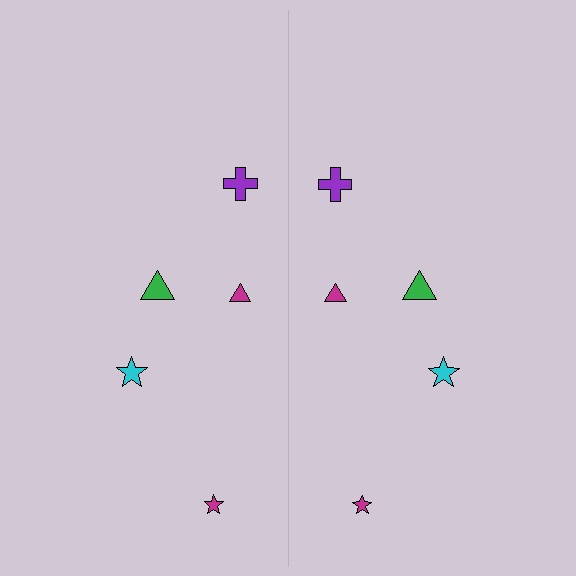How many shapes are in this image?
There are 10 shapes in this image.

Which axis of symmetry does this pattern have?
The pattern has a vertical axis of symmetry running through the center of the image.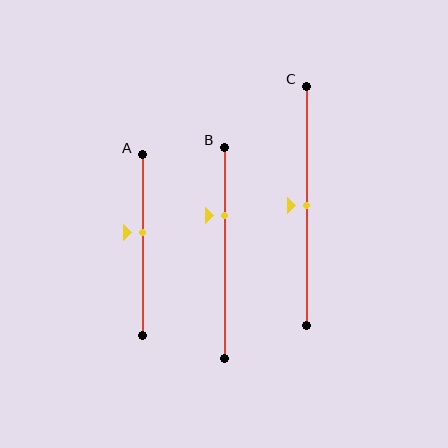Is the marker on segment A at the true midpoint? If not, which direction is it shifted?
No, the marker on segment A is shifted upward by about 7% of the segment length.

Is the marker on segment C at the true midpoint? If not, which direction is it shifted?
Yes, the marker on segment C is at the true midpoint.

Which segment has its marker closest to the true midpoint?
Segment C has its marker closest to the true midpoint.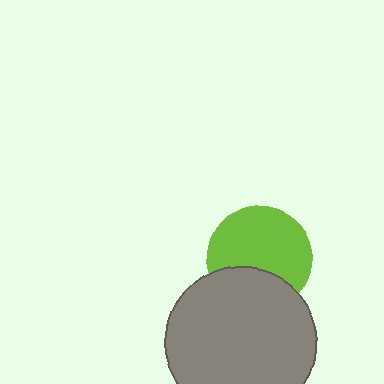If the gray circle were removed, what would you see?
You would see the complete lime circle.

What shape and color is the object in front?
The object in front is a gray circle.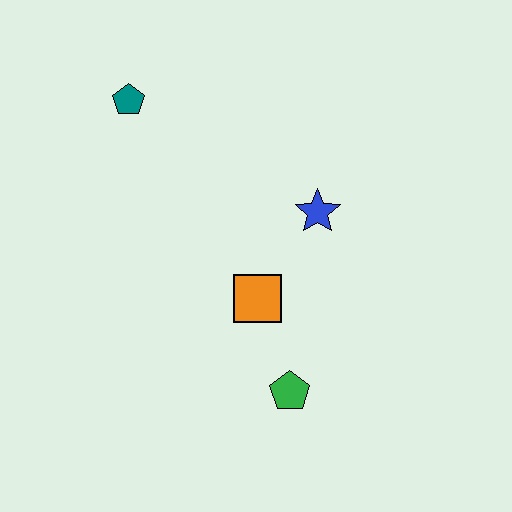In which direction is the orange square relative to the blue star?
The orange square is below the blue star.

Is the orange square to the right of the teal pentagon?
Yes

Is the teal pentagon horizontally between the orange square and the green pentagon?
No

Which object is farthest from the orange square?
The teal pentagon is farthest from the orange square.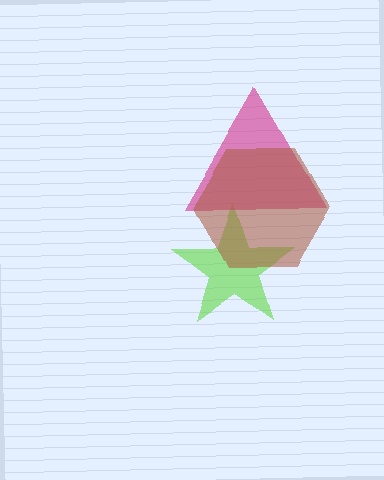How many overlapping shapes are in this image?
There are 3 overlapping shapes in the image.